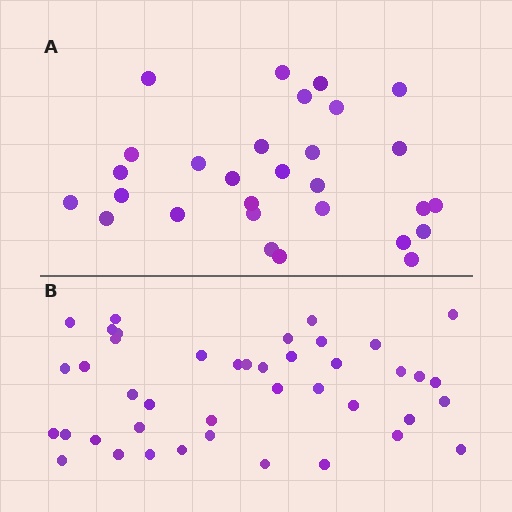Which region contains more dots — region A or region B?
Region B (the bottom region) has more dots.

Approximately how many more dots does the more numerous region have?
Region B has approximately 15 more dots than region A.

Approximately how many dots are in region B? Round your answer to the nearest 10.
About 40 dots. (The exact count is 42, which rounds to 40.)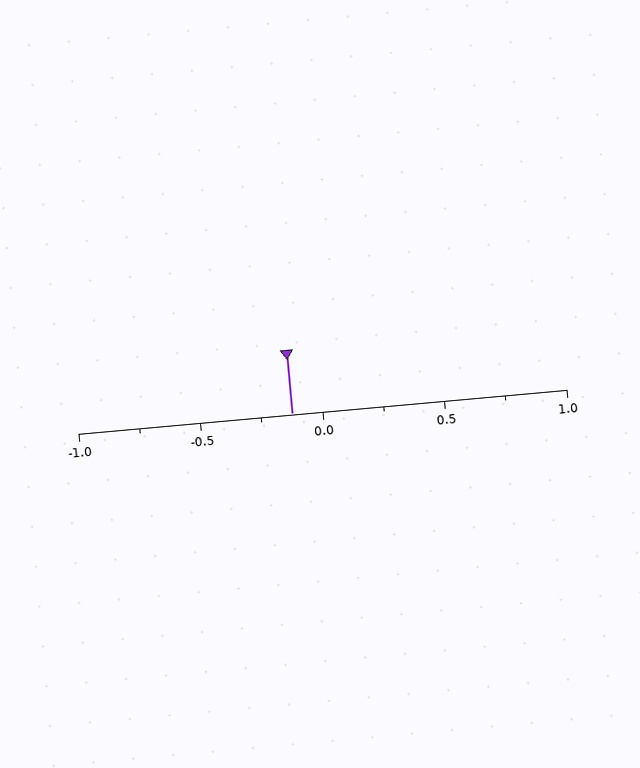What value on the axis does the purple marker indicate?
The marker indicates approximately -0.12.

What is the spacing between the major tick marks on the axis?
The major ticks are spaced 0.5 apart.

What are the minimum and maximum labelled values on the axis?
The axis runs from -1.0 to 1.0.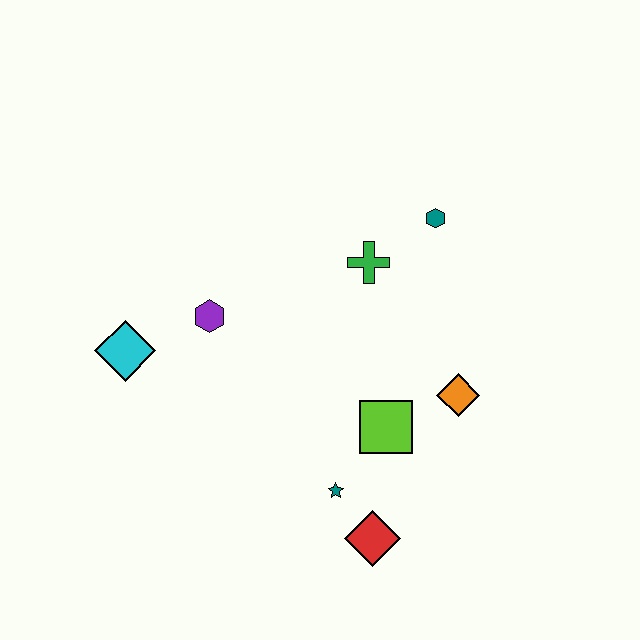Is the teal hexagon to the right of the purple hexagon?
Yes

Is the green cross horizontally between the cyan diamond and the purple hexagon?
No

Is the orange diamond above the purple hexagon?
No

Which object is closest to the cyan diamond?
The purple hexagon is closest to the cyan diamond.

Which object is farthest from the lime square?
The cyan diamond is farthest from the lime square.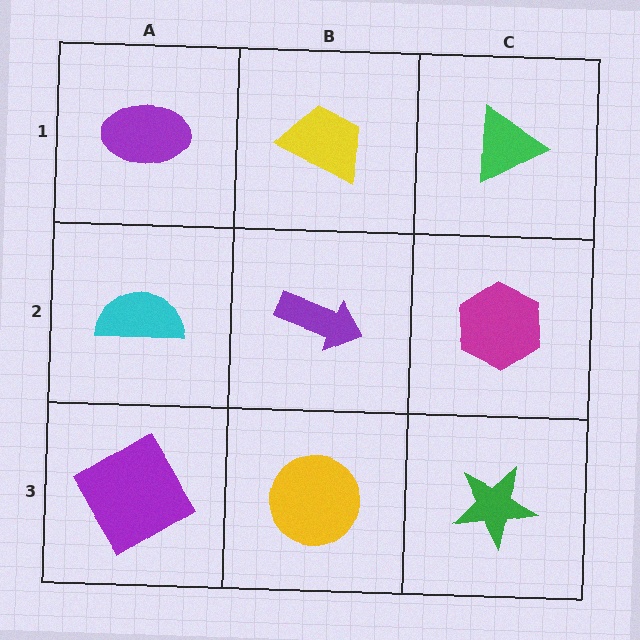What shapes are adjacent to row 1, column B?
A purple arrow (row 2, column B), a purple ellipse (row 1, column A), a green triangle (row 1, column C).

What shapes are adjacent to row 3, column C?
A magenta hexagon (row 2, column C), a yellow circle (row 3, column B).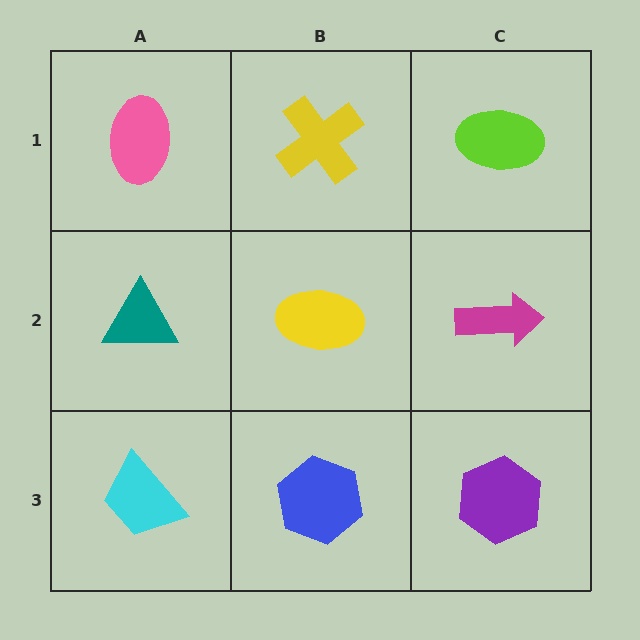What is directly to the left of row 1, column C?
A yellow cross.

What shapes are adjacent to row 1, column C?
A magenta arrow (row 2, column C), a yellow cross (row 1, column B).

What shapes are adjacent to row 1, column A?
A teal triangle (row 2, column A), a yellow cross (row 1, column B).